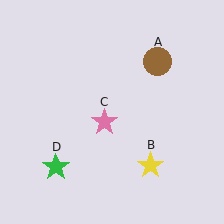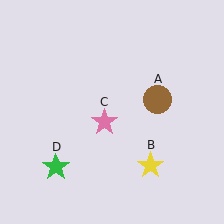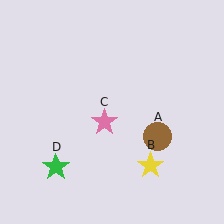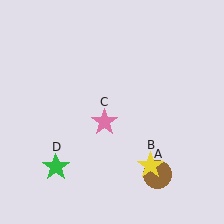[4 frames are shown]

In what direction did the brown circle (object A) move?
The brown circle (object A) moved down.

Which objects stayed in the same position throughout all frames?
Yellow star (object B) and pink star (object C) and green star (object D) remained stationary.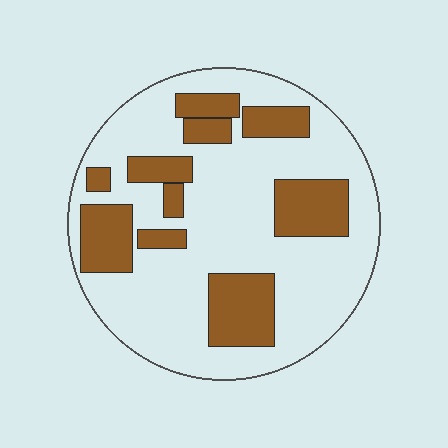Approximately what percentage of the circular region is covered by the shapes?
Approximately 30%.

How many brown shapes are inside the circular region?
10.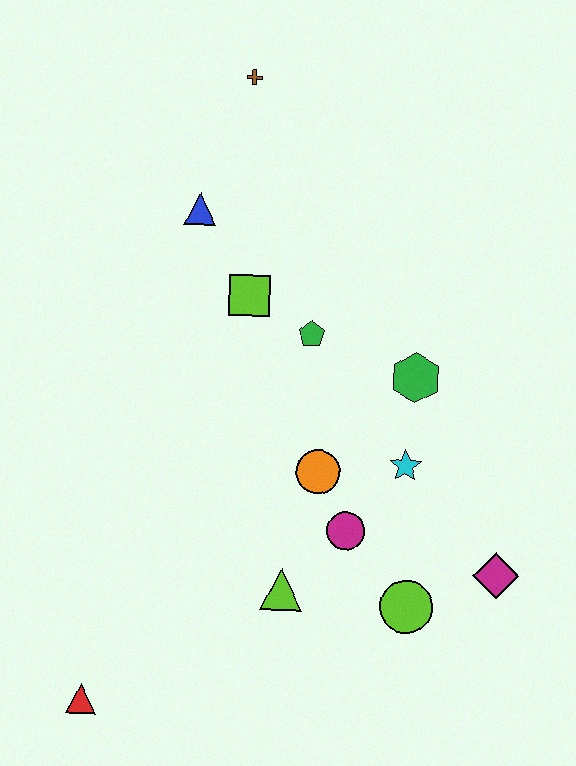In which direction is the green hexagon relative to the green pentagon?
The green hexagon is to the right of the green pentagon.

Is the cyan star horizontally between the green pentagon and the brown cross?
No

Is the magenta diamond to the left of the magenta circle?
No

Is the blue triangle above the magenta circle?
Yes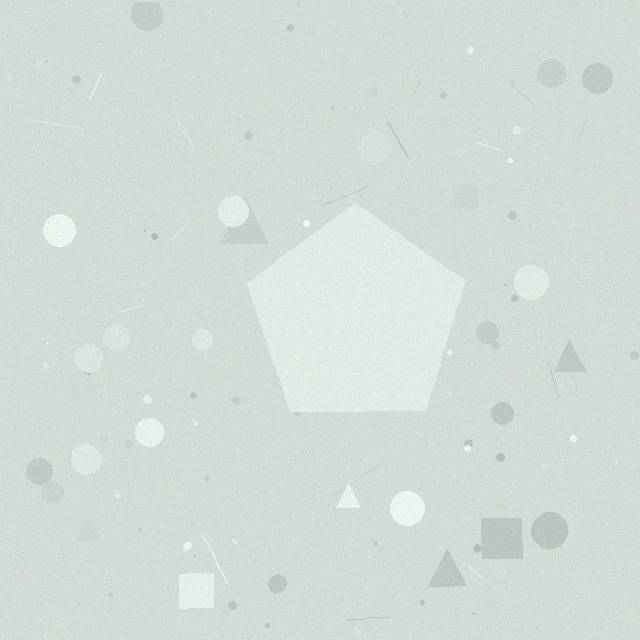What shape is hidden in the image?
A pentagon is hidden in the image.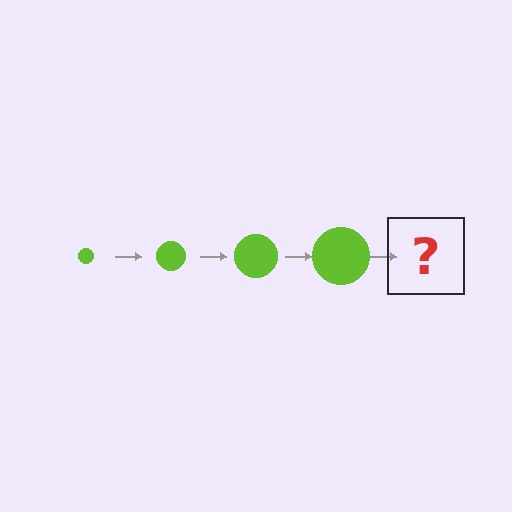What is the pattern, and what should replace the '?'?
The pattern is that the circle gets progressively larger each step. The '?' should be a lime circle, larger than the previous one.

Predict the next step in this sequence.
The next step is a lime circle, larger than the previous one.